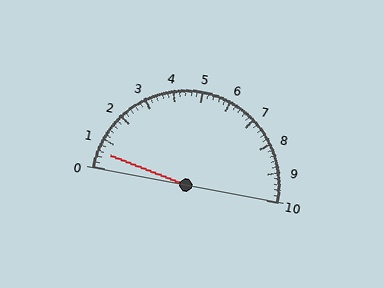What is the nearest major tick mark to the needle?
The nearest major tick mark is 1.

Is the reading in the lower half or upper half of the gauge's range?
The reading is in the lower half of the range (0 to 10).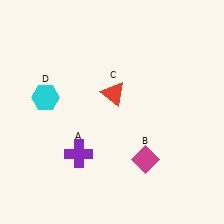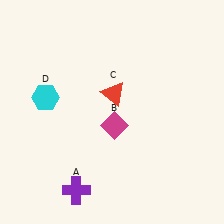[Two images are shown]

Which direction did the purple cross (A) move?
The purple cross (A) moved down.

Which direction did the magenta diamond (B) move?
The magenta diamond (B) moved up.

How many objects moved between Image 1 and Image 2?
2 objects moved between the two images.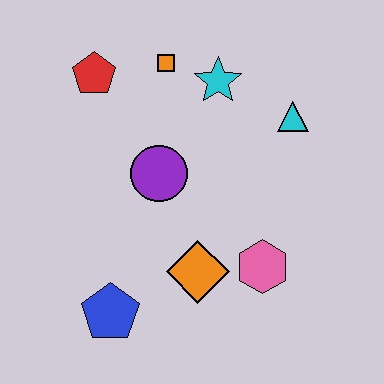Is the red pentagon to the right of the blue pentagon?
No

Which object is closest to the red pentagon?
The orange square is closest to the red pentagon.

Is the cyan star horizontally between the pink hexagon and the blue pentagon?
Yes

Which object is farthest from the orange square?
The blue pentagon is farthest from the orange square.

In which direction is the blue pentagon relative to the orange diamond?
The blue pentagon is to the left of the orange diamond.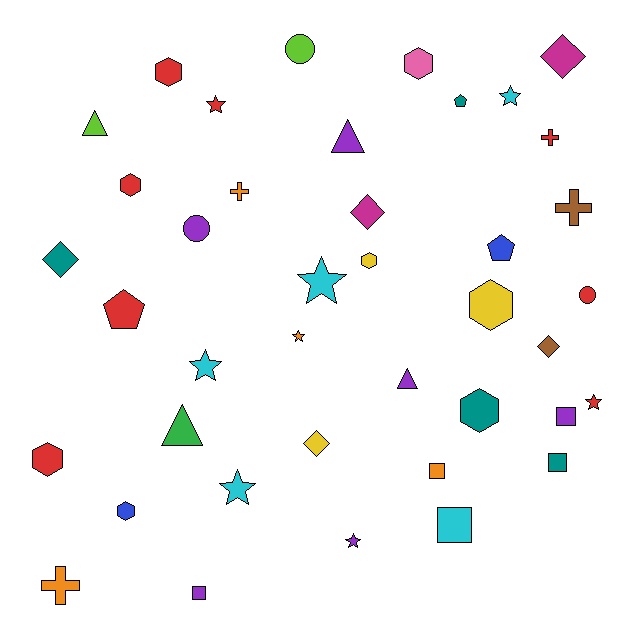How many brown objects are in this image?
There are 2 brown objects.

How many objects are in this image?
There are 40 objects.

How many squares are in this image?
There are 5 squares.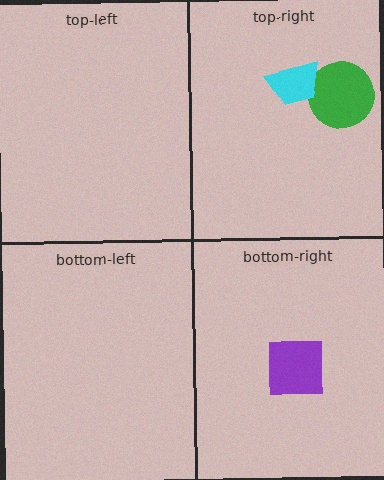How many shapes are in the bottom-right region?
1.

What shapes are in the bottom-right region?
The purple square.